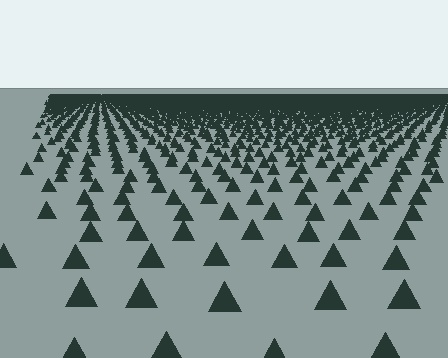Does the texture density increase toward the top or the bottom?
Density increases toward the top.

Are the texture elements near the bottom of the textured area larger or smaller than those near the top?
Larger. Near the bottom, elements are closer to the viewer and appear at a bigger on-screen size.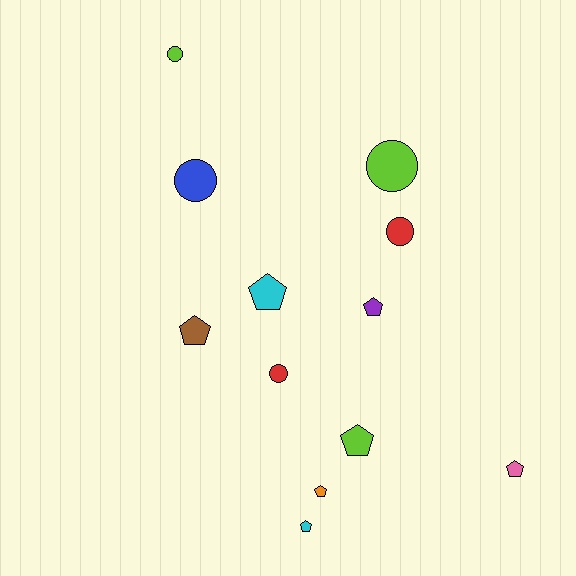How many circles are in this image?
There are 5 circles.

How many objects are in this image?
There are 12 objects.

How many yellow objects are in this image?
There are no yellow objects.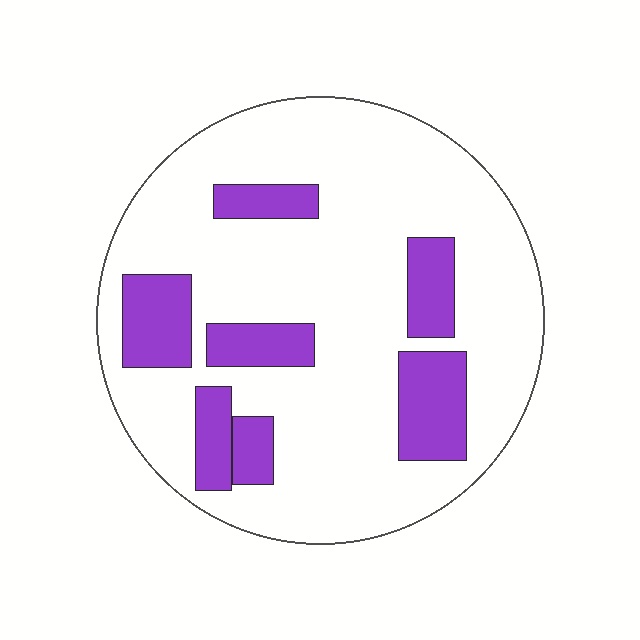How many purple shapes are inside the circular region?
7.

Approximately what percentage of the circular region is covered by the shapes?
Approximately 20%.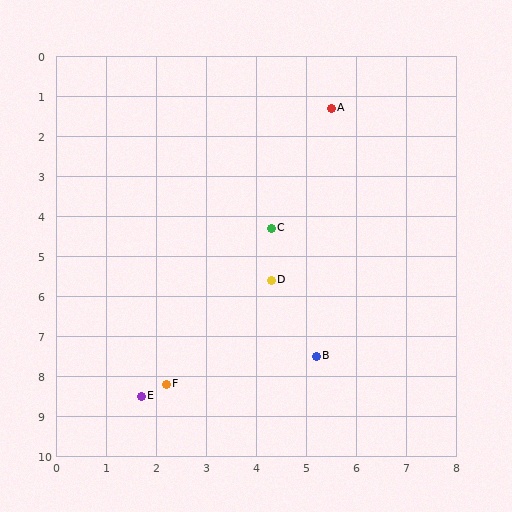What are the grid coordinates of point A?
Point A is at approximately (5.5, 1.3).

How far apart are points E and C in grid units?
Points E and C are about 4.9 grid units apart.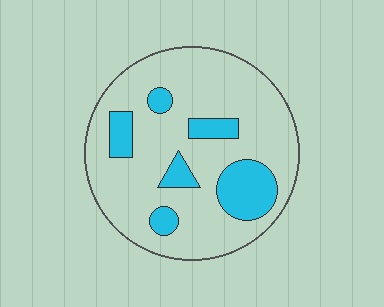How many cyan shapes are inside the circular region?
6.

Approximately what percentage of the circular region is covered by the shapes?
Approximately 20%.